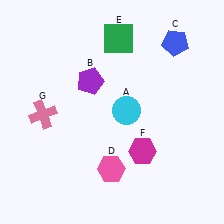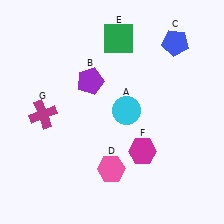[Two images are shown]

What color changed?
The cross (G) changed from pink in Image 1 to magenta in Image 2.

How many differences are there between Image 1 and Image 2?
There is 1 difference between the two images.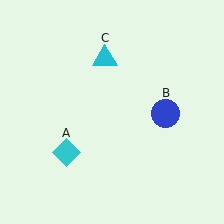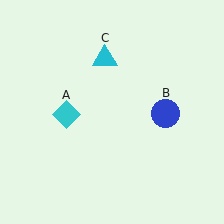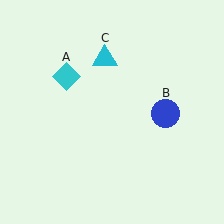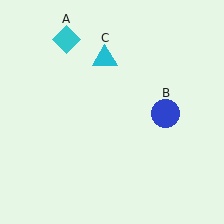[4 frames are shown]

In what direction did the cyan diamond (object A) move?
The cyan diamond (object A) moved up.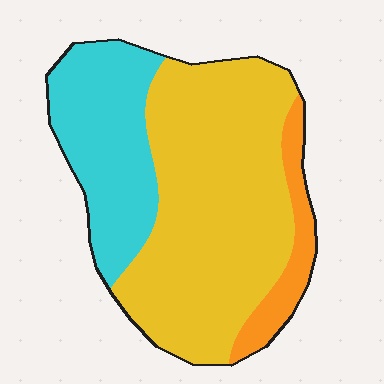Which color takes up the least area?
Orange, at roughly 10%.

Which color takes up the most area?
Yellow, at roughly 60%.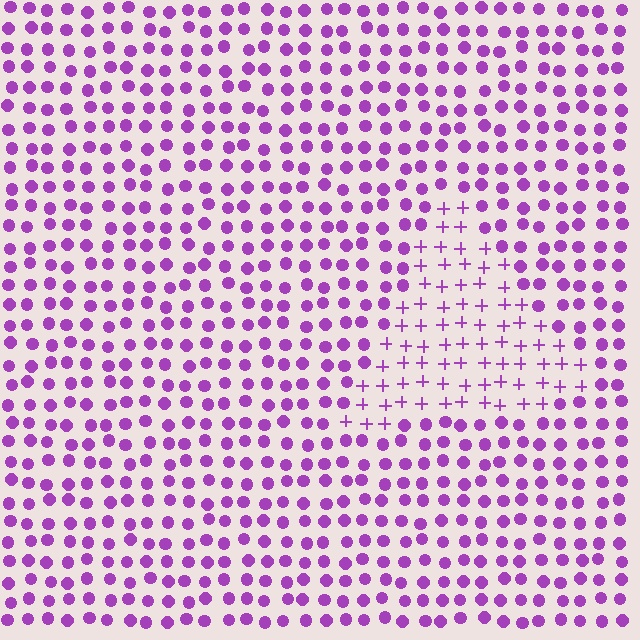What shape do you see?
I see a triangle.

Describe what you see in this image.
The image is filled with small purple elements arranged in a uniform grid. A triangle-shaped region contains plus signs, while the surrounding area contains circles. The boundary is defined purely by the change in element shape.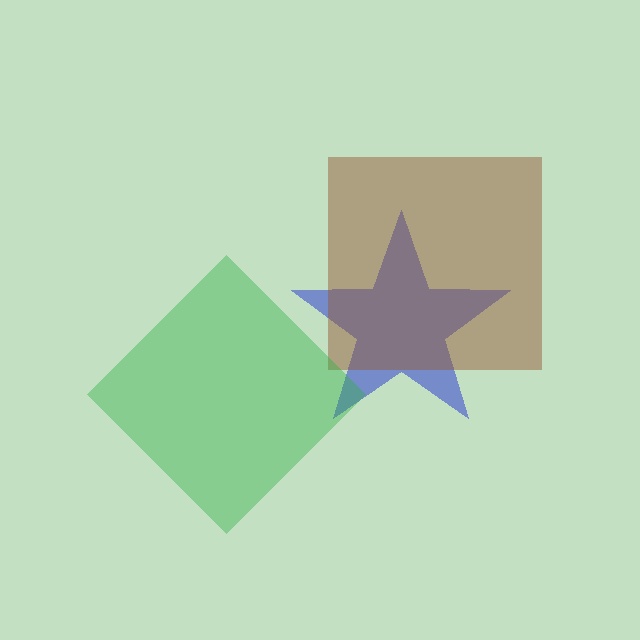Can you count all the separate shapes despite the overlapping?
Yes, there are 3 separate shapes.